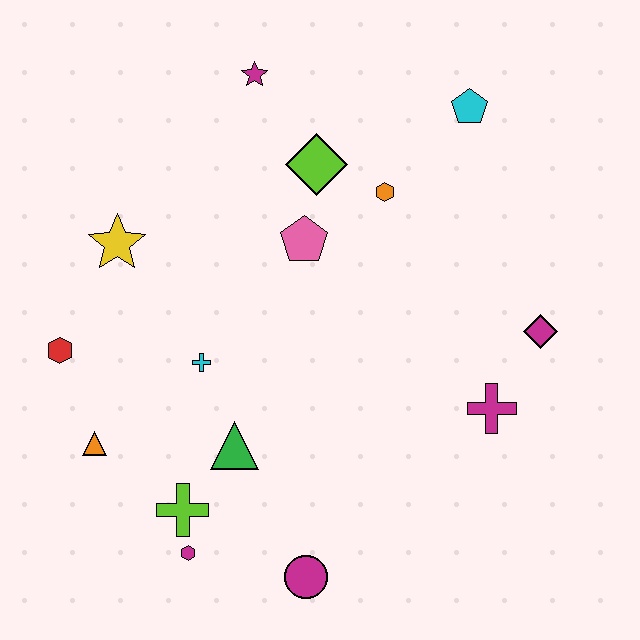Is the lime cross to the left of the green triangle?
Yes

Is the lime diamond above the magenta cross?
Yes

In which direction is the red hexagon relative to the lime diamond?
The red hexagon is to the left of the lime diamond.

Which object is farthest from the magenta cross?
The red hexagon is farthest from the magenta cross.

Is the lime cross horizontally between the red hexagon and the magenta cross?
Yes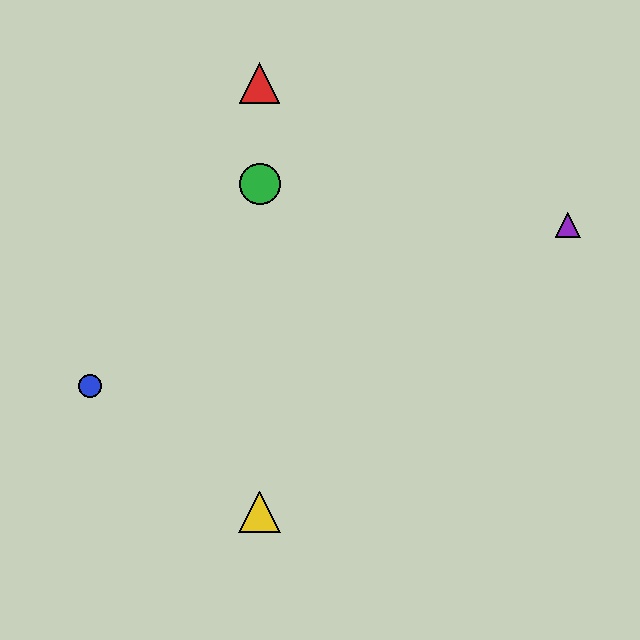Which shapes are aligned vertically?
The red triangle, the green circle, the yellow triangle are aligned vertically.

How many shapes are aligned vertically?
3 shapes (the red triangle, the green circle, the yellow triangle) are aligned vertically.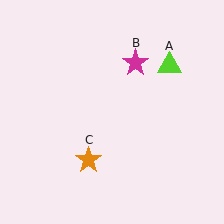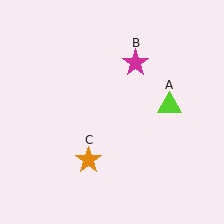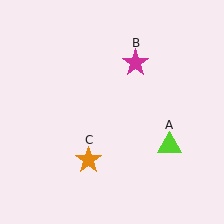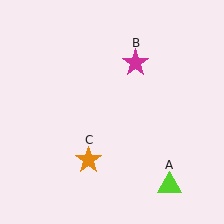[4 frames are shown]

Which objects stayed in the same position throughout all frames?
Magenta star (object B) and orange star (object C) remained stationary.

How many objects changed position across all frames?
1 object changed position: lime triangle (object A).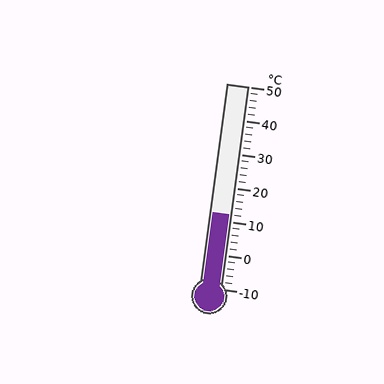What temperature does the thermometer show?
The thermometer shows approximately 12°C.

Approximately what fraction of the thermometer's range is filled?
The thermometer is filled to approximately 35% of its range.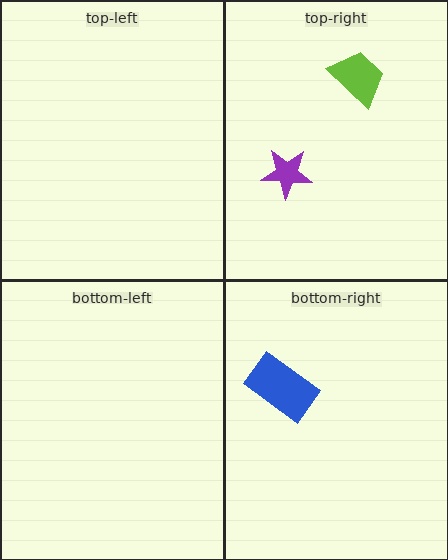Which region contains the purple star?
The top-right region.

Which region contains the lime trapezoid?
The top-right region.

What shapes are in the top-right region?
The lime trapezoid, the purple star.